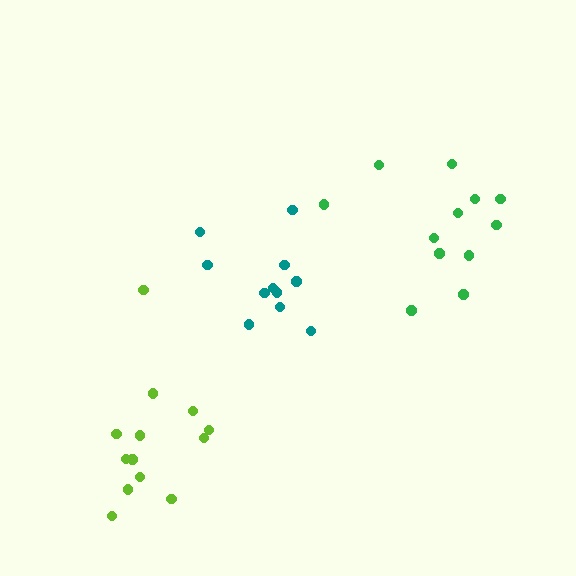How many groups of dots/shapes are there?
There are 3 groups.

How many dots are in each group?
Group 1: 12 dots, Group 2: 13 dots, Group 3: 11 dots (36 total).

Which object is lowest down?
The lime cluster is bottommost.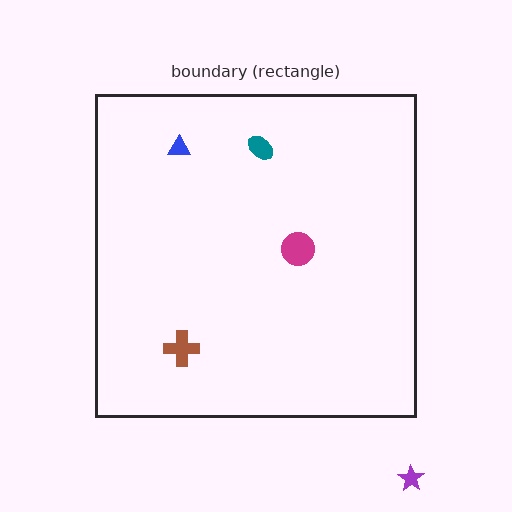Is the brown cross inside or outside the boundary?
Inside.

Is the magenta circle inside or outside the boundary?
Inside.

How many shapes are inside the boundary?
4 inside, 1 outside.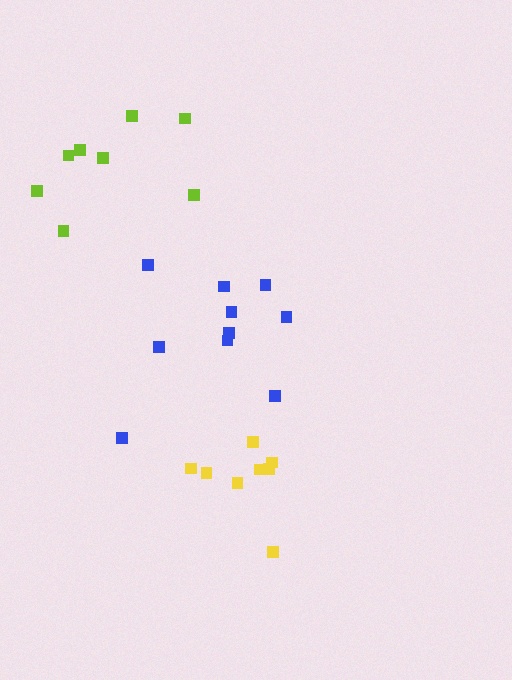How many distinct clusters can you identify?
There are 3 distinct clusters.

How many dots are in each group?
Group 1: 10 dots, Group 2: 8 dots, Group 3: 8 dots (26 total).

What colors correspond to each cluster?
The clusters are colored: blue, lime, yellow.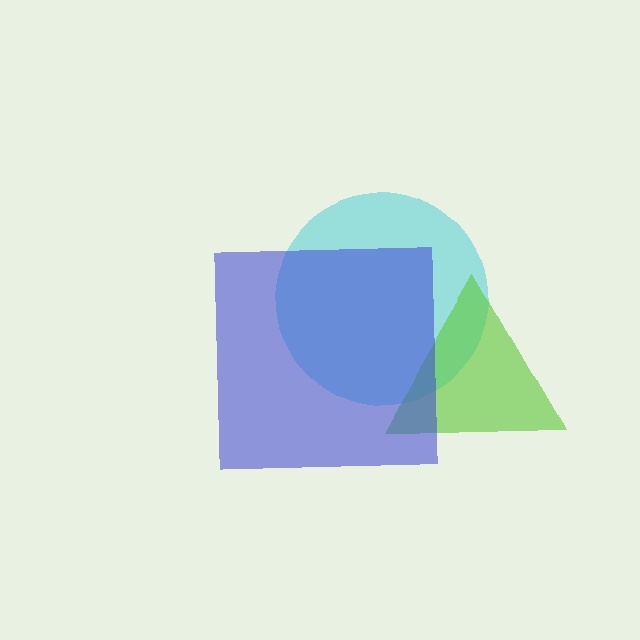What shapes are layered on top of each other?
The layered shapes are: a cyan circle, a lime triangle, a blue square.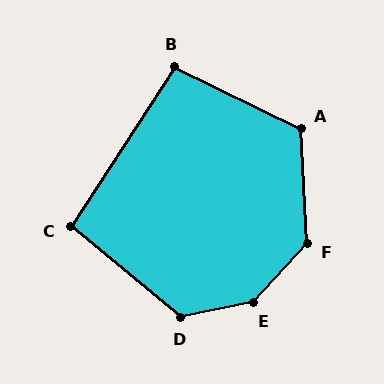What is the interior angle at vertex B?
Approximately 97 degrees (obtuse).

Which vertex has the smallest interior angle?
C, at approximately 97 degrees.